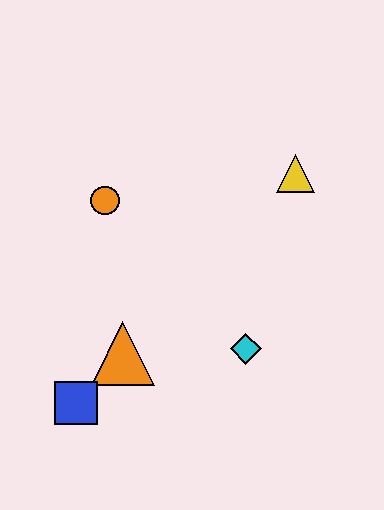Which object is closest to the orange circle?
The orange triangle is closest to the orange circle.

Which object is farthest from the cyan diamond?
The orange circle is farthest from the cyan diamond.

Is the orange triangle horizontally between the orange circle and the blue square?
No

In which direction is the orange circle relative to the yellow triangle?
The orange circle is to the left of the yellow triangle.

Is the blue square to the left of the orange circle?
Yes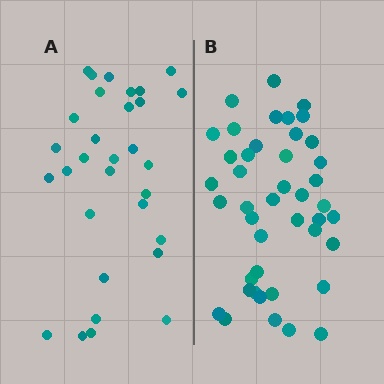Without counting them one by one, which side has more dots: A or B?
Region B (the right region) has more dots.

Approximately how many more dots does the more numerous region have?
Region B has roughly 12 or so more dots than region A.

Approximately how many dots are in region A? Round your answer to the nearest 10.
About 30 dots. (The exact count is 31, which rounds to 30.)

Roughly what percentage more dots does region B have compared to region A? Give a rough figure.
About 40% more.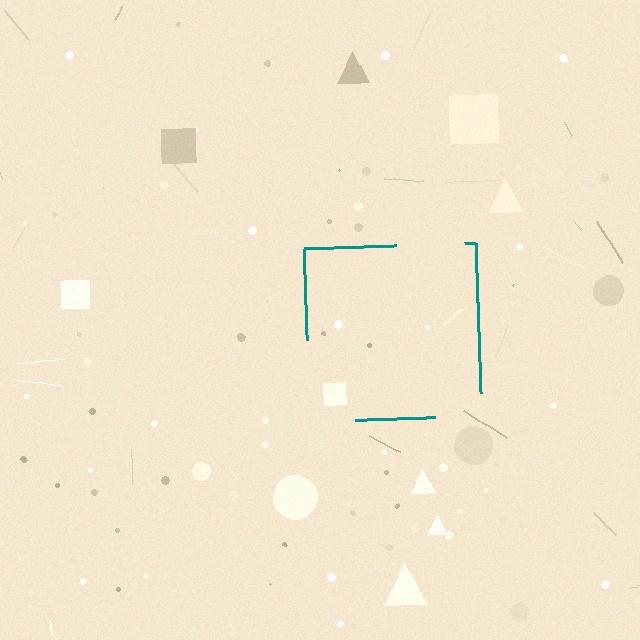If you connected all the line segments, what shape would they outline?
They would outline a square.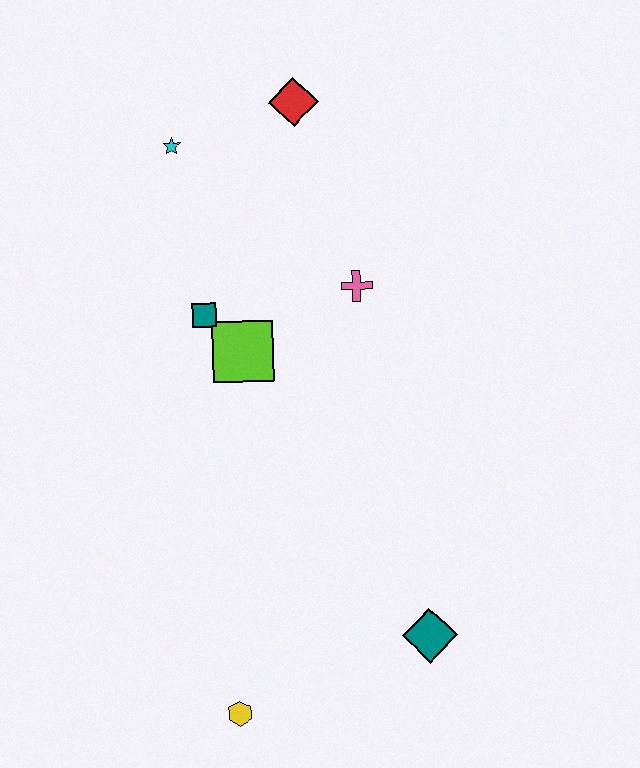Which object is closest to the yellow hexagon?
The teal diamond is closest to the yellow hexagon.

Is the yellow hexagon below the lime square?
Yes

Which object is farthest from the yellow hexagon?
The red diamond is farthest from the yellow hexagon.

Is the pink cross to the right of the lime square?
Yes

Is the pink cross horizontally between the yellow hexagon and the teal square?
No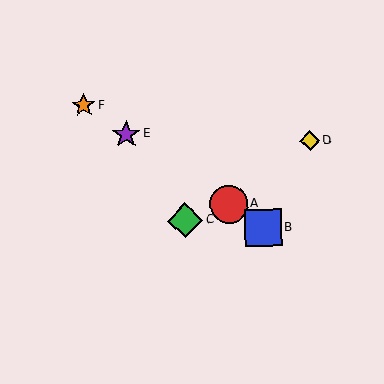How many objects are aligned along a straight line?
4 objects (A, B, E, F) are aligned along a straight line.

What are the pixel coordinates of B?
Object B is at (263, 228).